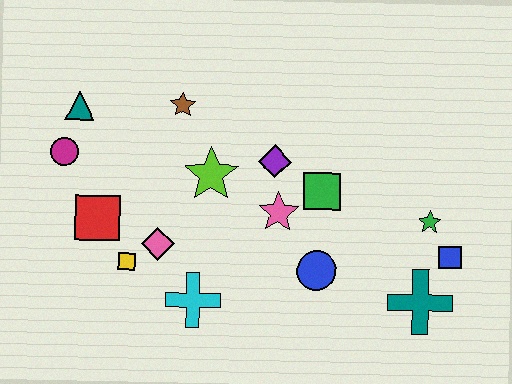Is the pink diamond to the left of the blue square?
Yes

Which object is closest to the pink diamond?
The yellow square is closest to the pink diamond.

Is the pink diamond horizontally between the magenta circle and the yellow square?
No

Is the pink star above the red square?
Yes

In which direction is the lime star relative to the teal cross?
The lime star is to the left of the teal cross.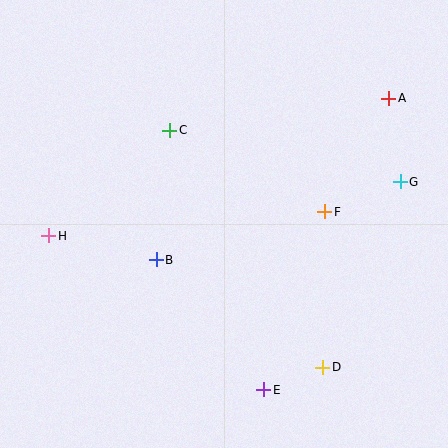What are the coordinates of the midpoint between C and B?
The midpoint between C and B is at (163, 195).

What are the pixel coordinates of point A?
Point A is at (389, 98).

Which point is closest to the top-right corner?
Point A is closest to the top-right corner.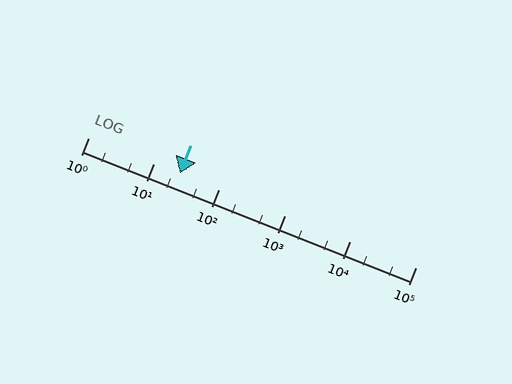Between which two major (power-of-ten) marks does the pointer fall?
The pointer is between 10 and 100.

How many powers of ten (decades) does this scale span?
The scale spans 5 decades, from 1 to 100000.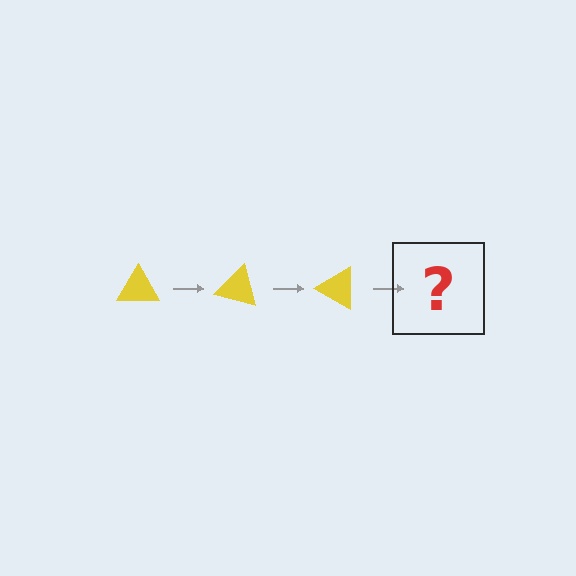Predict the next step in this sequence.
The next step is a yellow triangle rotated 45 degrees.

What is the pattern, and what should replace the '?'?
The pattern is that the triangle rotates 15 degrees each step. The '?' should be a yellow triangle rotated 45 degrees.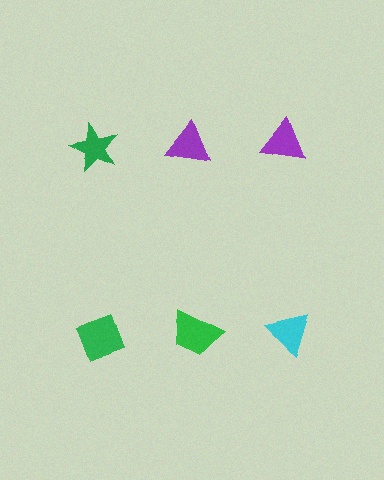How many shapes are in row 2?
3 shapes.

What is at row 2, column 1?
A green diamond.